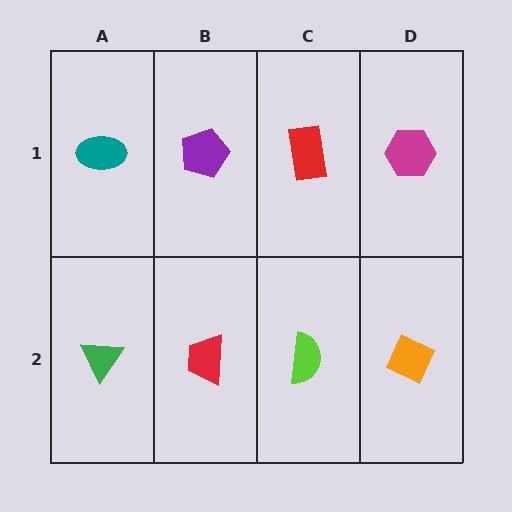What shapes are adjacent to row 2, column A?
A teal ellipse (row 1, column A), a red trapezoid (row 2, column B).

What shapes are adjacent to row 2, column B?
A purple pentagon (row 1, column B), a green triangle (row 2, column A), a lime semicircle (row 2, column C).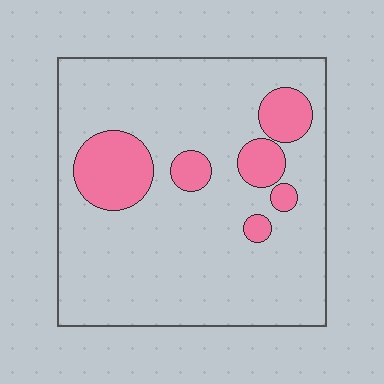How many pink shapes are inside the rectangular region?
6.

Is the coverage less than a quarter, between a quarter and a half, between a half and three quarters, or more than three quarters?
Less than a quarter.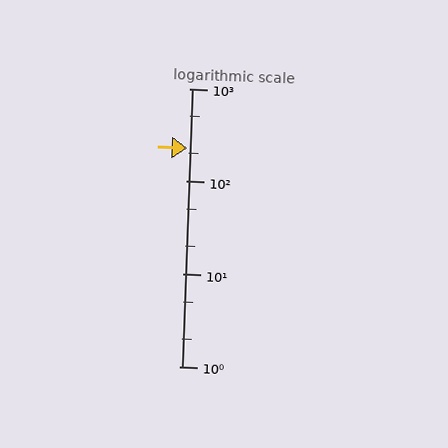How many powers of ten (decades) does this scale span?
The scale spans 3 decades, from 1 to 1000.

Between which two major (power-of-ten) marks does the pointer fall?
The pointer is between 100 and 1000.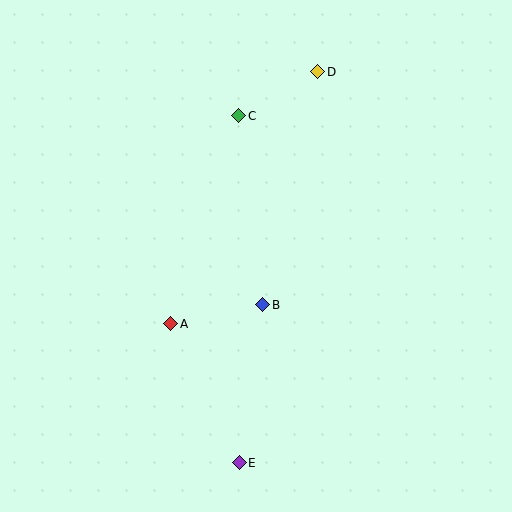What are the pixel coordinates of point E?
Point E is at (239, 463).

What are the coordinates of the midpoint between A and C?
The midpoint between A and C is at (205, 220).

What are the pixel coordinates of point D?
Point D is at (318, 72).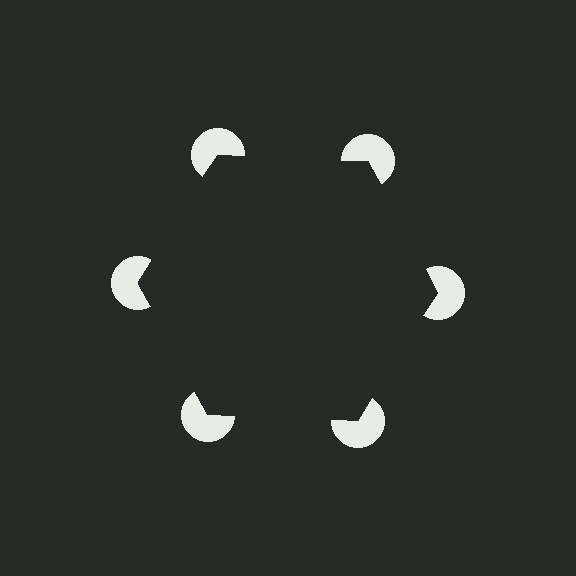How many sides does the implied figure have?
6 sides.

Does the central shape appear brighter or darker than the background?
It typically appears slightly darker than the background, even though no actual brightness change is drawn.